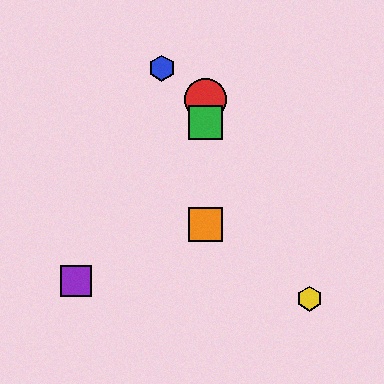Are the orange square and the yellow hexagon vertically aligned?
No, the orange square is at x≈205 and the yellow hexagon is at x≈310.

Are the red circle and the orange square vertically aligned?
Yes, both are at x≈205.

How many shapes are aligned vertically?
3 shapes (the red circle, the green square, the orange square) are aligned vertically.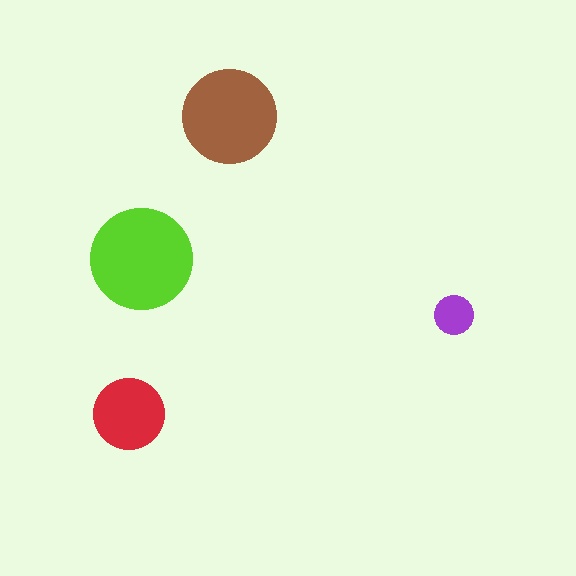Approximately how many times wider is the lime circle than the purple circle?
About 2.5 times wider.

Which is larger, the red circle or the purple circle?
The red one.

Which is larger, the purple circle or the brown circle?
The brown one.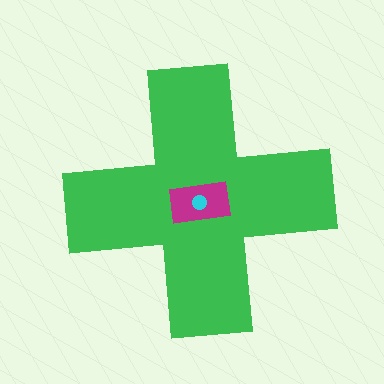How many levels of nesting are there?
3.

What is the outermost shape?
The green cross.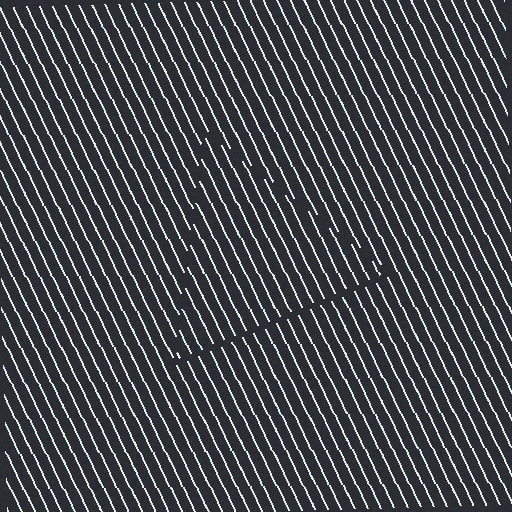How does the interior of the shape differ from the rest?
The interior of the shape contains the same grating, shifted by half a period — the contour is defined by the phase discontinuity where line-ends from the inner and outer gratings abut.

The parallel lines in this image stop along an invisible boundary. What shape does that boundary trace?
An illusory triangle. The interior of the shape contains the same grating, shifted by half a period — the contour is defined by the phase discontinuity where line-ends from the inner and outer gratings abut.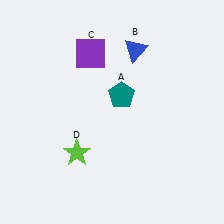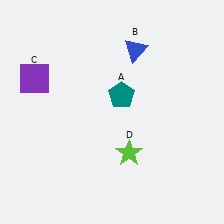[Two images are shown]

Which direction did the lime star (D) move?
The lime star (D) moved right.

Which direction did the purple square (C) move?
The purple square (C) moved left.